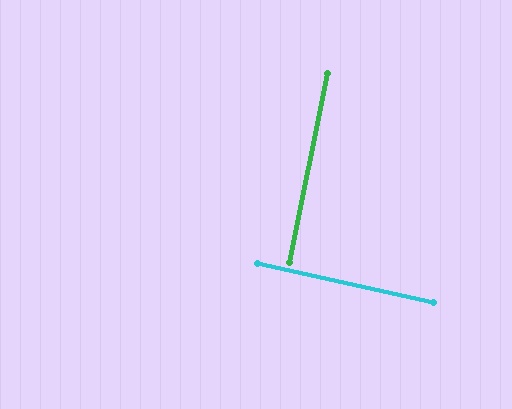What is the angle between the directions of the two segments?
Approximately 89 degrees.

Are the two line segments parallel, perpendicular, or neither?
Perpendicular — they meet at approximately 89°.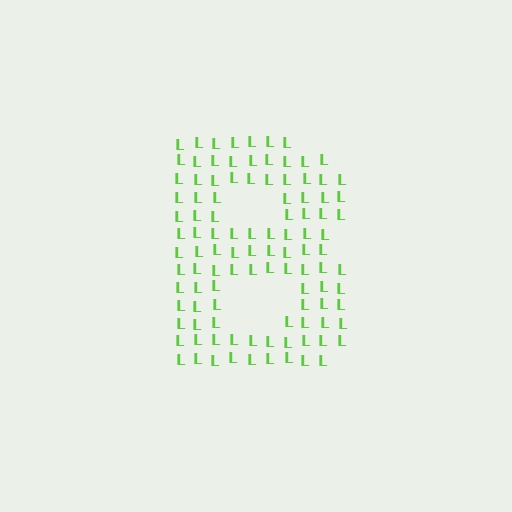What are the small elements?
The small elements are letter L's.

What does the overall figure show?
The overall figure shows the letter B.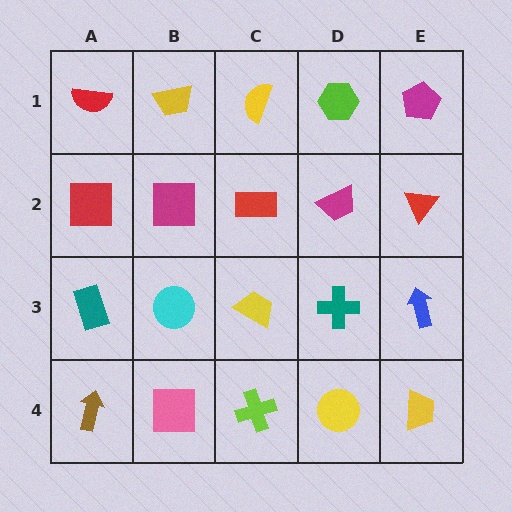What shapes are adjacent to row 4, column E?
A blue arrow (row 3, column E), a yellow circle (row 4, column D).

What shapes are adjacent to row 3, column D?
A magenta trapezoid (row 2, column D), a yellow circle (row 4, column D), a yellow trapezoid (row 3, column C), a blue arrow (row 3, column E).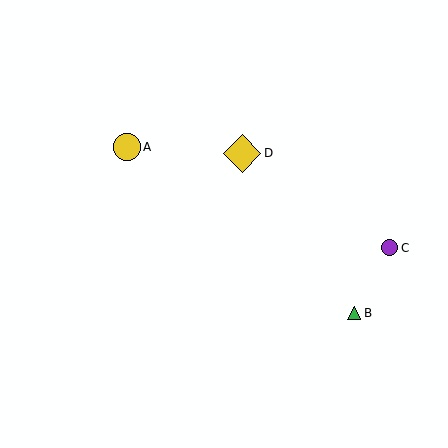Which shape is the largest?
The yellow diamond (labeled D) is the largest.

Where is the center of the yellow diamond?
The center of the yellow diamond is at (242, 153).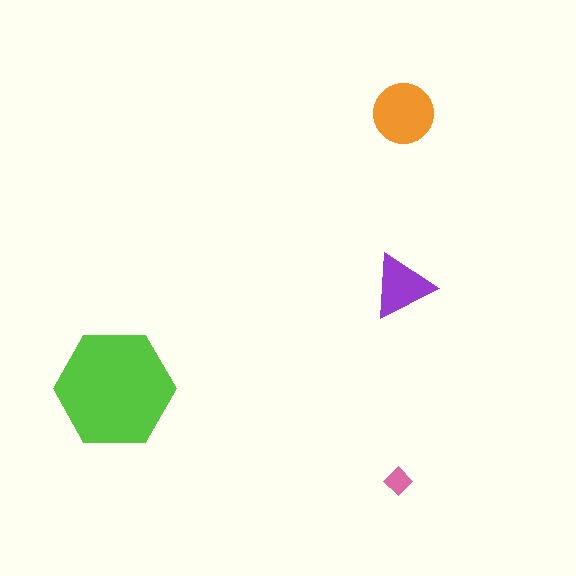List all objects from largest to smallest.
The lime hexagon, the orange circle, the purple triangle, the pink diamond.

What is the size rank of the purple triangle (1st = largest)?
3rd.